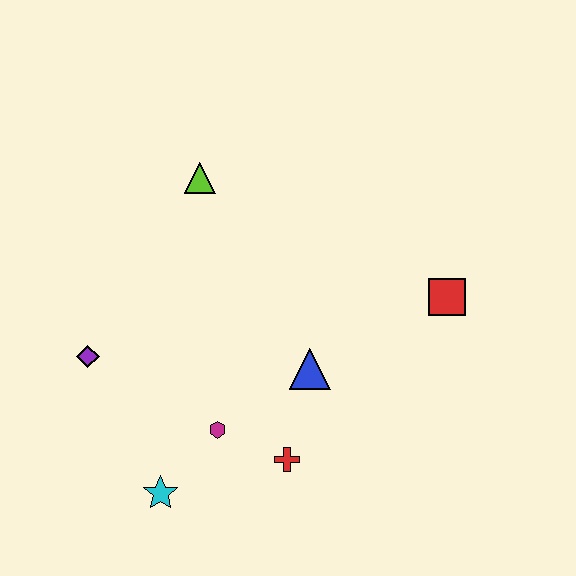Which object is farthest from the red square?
The purple diamond is farthest from the red square.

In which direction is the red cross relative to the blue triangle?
The red cross is below the blue triangle.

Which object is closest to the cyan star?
The magenta hexagon is closest to the cyan star.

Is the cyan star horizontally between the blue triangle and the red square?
No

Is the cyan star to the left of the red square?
Yes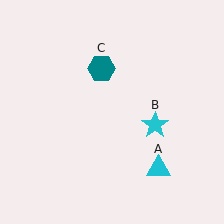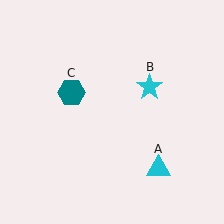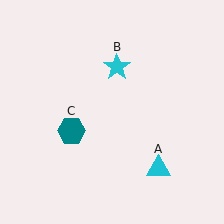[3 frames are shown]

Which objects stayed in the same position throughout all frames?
Cyan triangle (object A) remained stationary.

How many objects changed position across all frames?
2 objects changed position: cyan star (object B), teal hexagon (object C).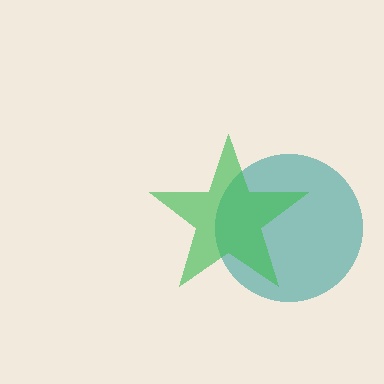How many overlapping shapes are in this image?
There are 2 overlapping shapes in the image.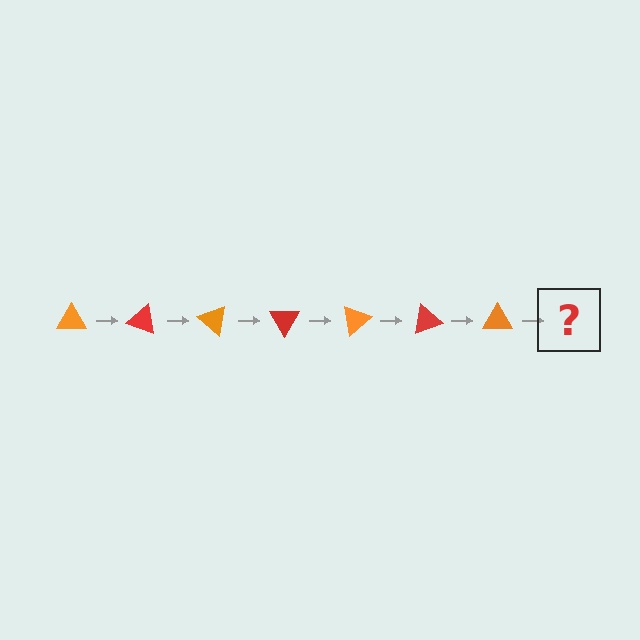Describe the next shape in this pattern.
It should be a red triangle, rotated 140 degrees from the start.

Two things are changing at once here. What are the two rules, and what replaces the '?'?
The two rules are that it rotates 20 degrees each step and the color cycles through orange and red. The '?' should be a red triangle, rotated 140 degrees from the start.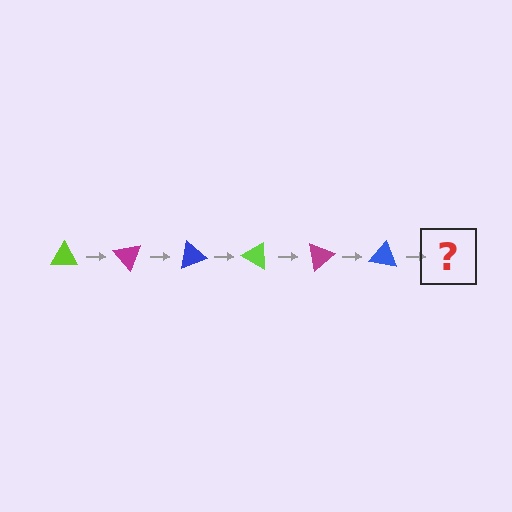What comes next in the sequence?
The next element should be a lime triangle, rotated 300 degrees from the start.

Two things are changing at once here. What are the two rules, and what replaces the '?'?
The two rules are that it rotates 50 degrees each step and the color cycles through lime, magenta, and blue. The '?' should be a lime triangle, rotated 300 degrees from the start.